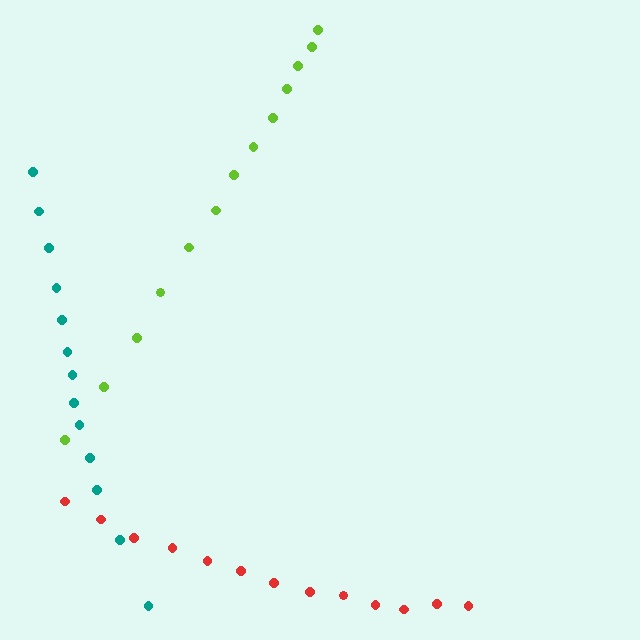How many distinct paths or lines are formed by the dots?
There are 3 distinct paths.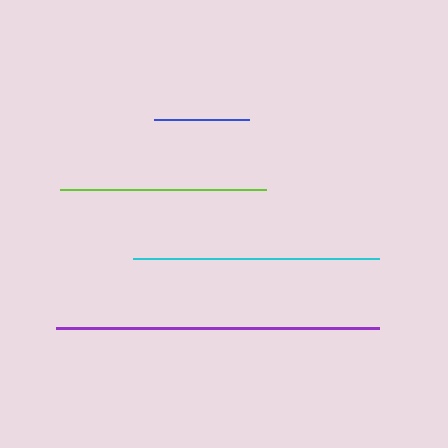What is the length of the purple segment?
The purple segment is approximately 324 pixels long.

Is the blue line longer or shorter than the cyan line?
The cyan line is longer than the blue line.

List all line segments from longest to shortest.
From longest to shortest: purple, cyan, lime, blue.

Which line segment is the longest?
The purple line is the longest at approximately 324 pixels.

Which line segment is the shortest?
The blue line is the shortest at approximately 95 pixels.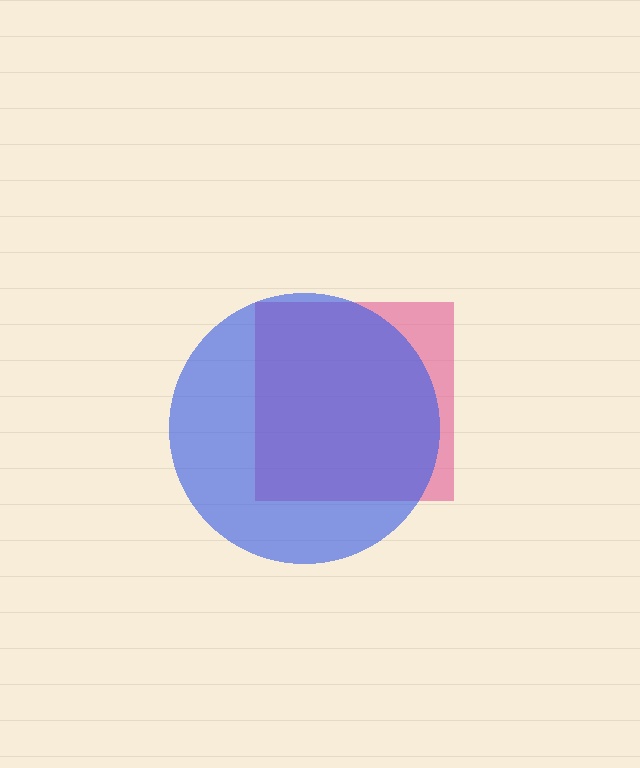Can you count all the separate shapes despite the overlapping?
Yes, there are 2 separate shapes.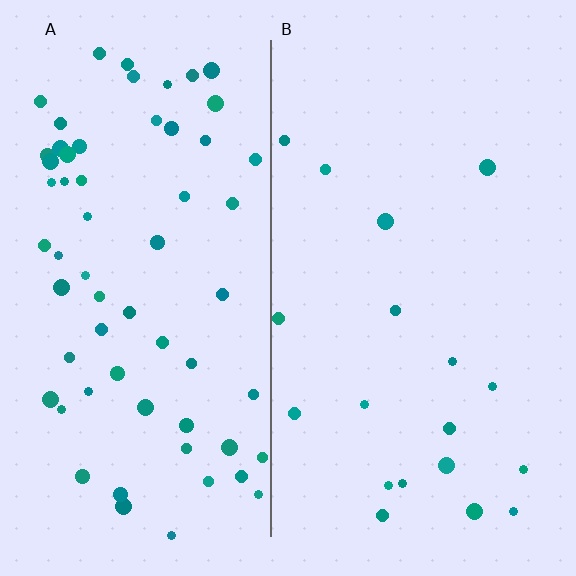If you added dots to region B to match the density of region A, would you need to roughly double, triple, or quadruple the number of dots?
Approximately triple.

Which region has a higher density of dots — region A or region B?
A (the left).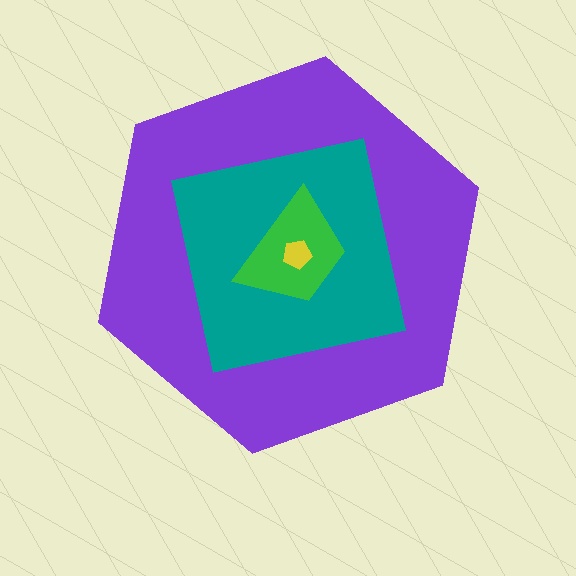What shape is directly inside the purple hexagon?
The teal square.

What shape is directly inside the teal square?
The green trapezoid.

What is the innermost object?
The yellow pentagon.